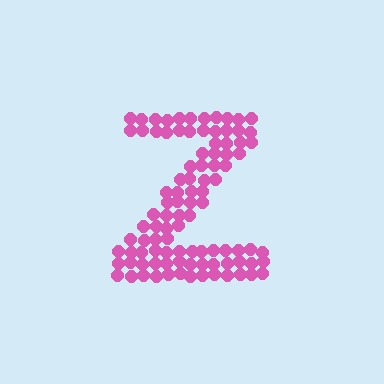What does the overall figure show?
The overall figure shows the letter Z.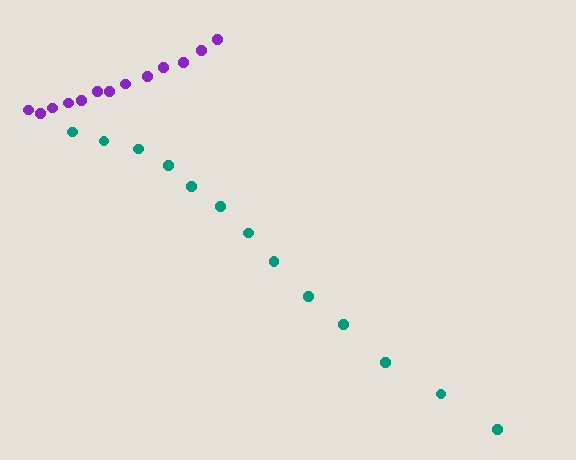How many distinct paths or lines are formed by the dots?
There are 2 distinct paths.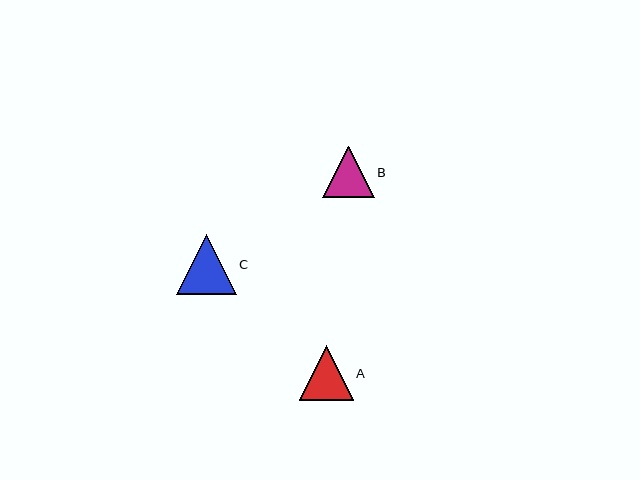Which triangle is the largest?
Triangle C is the largest with a size of approximately 60 pixels.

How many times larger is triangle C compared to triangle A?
Triangle C is approximately 1.1 times the size of triangle A.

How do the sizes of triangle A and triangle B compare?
Triangle A and triangle B are approximately the same size.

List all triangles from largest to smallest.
From largest to smallest: C, A, B.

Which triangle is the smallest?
Triangle B is the smallest with a size of approximately 52 pixels.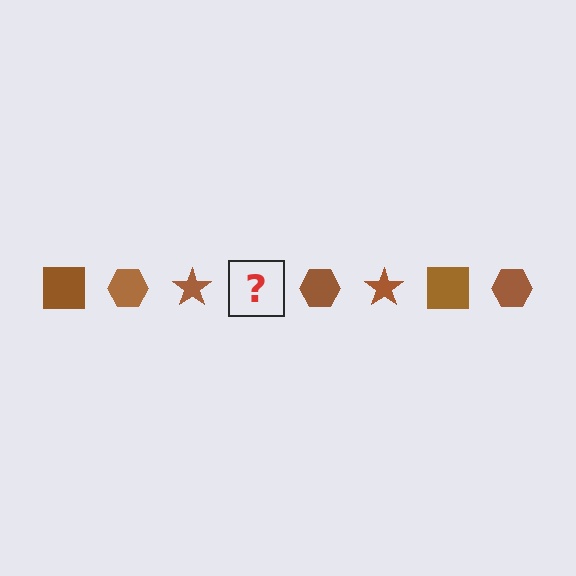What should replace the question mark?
The question mark should be replaced with a brown square.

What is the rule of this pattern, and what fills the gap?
The rule is that the pattern cycles through square, hexagon, star shapes in brown. The gap should be filled with a brown square.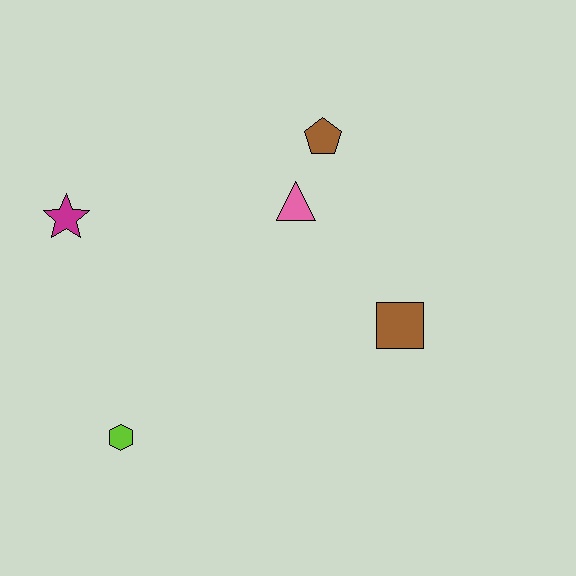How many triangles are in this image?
There is 1 triangle.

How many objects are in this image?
There are 5 objects.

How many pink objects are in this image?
There is 1 pink object.